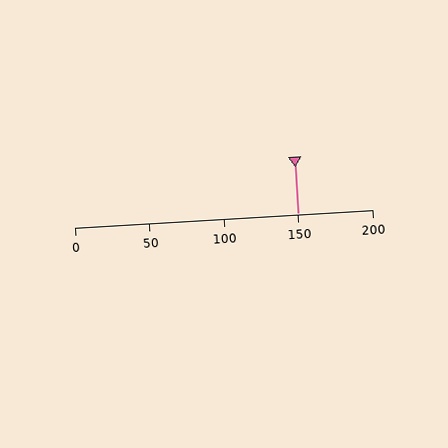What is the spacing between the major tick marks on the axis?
The major ticks are spaced 50 apart.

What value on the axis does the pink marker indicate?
The marker indicates approximately 150.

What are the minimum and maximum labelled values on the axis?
The axis runs from 0 to 200.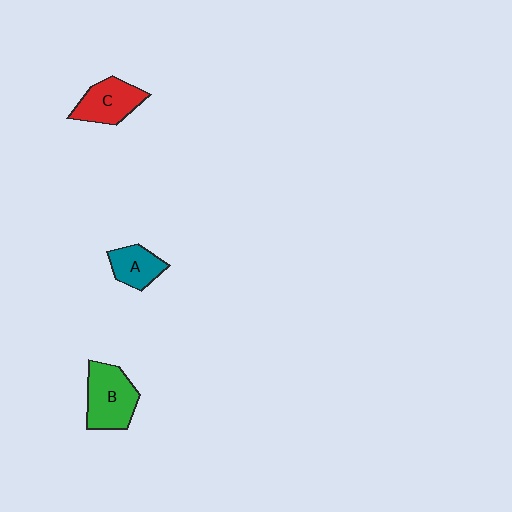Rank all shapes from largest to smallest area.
From largest to smallest: B (green), C (red), A (teal).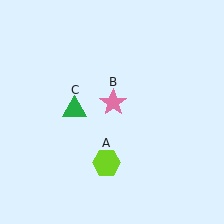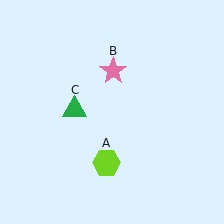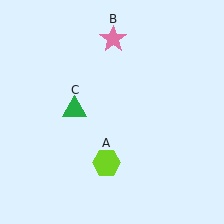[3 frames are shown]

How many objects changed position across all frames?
1 object changed position: pink star (object B).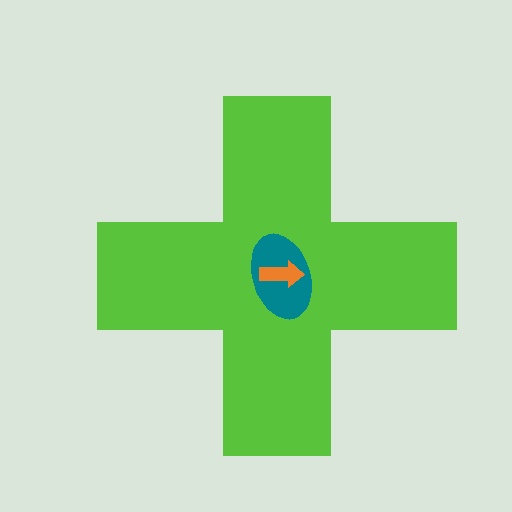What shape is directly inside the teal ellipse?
The orange arrow.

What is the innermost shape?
The orange arrow.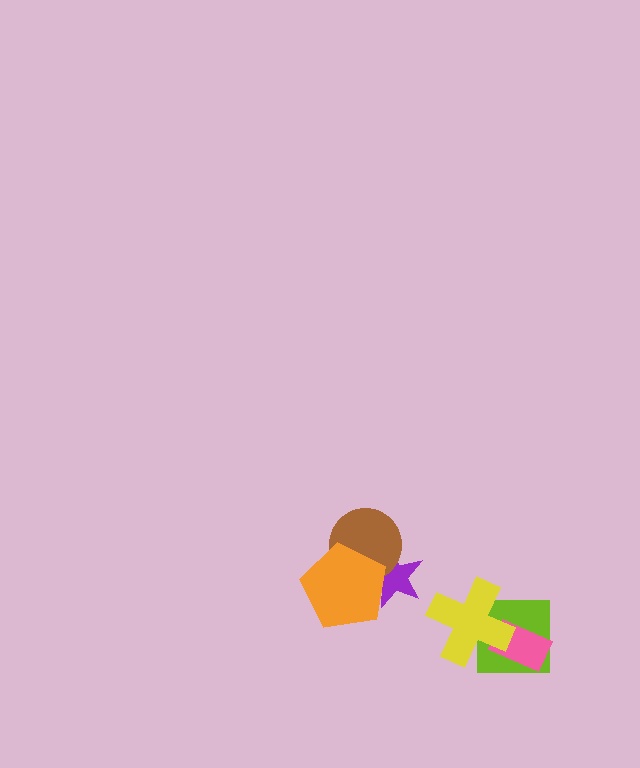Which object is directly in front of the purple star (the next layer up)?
The brown circle is directly in front of the purple star.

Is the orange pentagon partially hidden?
No, no other shape covers it.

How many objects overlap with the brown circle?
2 objects overlap with the brown circle.